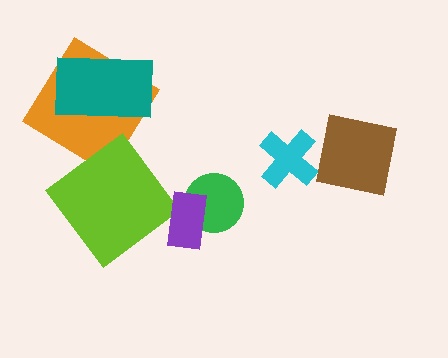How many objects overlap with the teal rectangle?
1 object overlaps with the teal rectangle.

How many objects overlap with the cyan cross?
0 objects overlap with the cyan cross.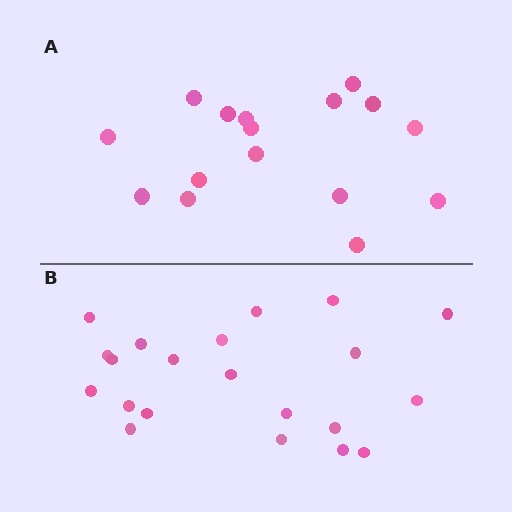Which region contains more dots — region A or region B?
Region B (the bottom region) has more dots.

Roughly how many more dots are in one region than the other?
Region B has about 5 more dots than region A.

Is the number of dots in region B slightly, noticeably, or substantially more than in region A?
Region B has noticeably more, but not dramatically so. The ratio is roughly 1.3 to 1.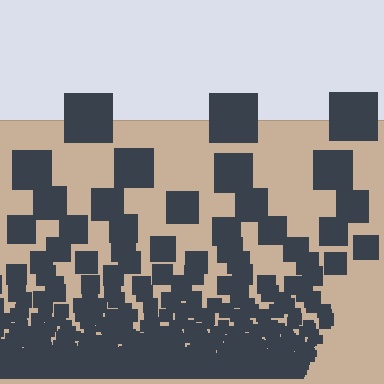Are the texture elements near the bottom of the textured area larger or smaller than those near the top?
Smaller. The gradient is inverted — elements near the bottom are smaller and denser.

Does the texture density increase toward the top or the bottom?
Density increases toward the bottom.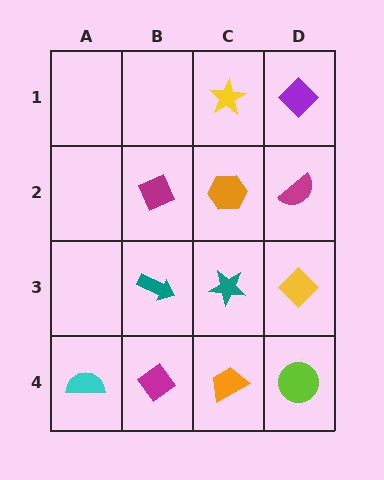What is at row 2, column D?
A magenta semicircle.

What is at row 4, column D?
A lime circle.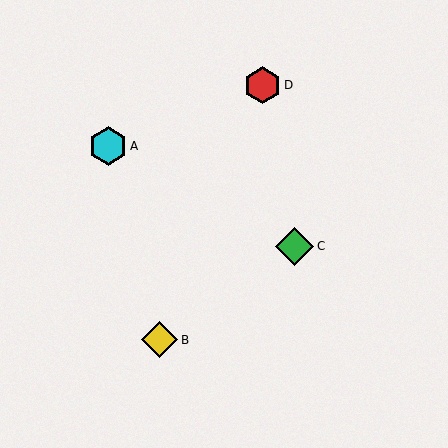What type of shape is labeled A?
Shape A is a cyan hexagon.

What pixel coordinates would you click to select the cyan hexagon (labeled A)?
Click at (108, 146) to select the cyan hexagon A.